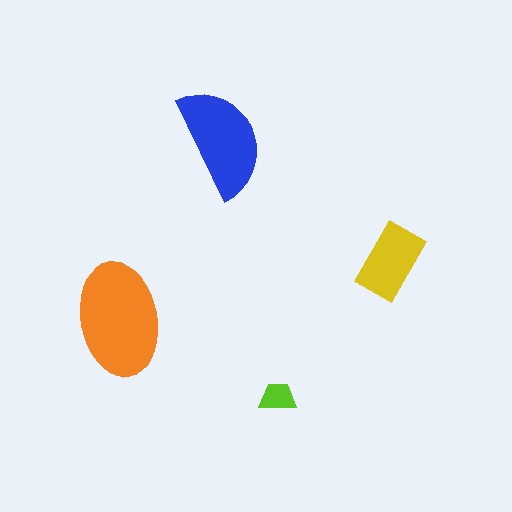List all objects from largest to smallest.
The orange ellipse, the blue semicircle, the yellow rectangle, the lime trapezoid.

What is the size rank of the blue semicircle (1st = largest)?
2nd.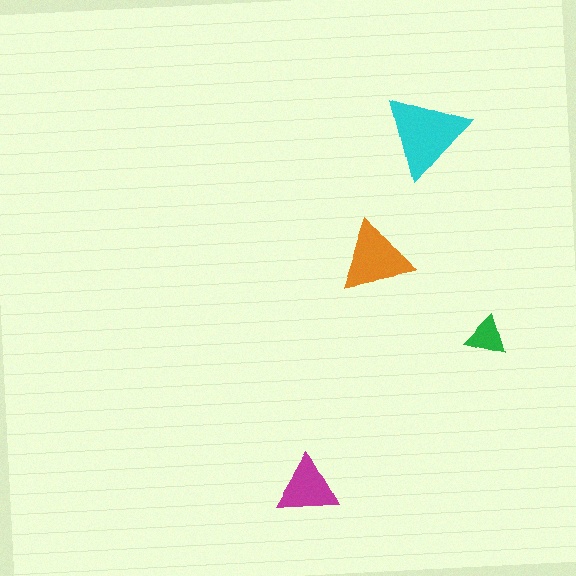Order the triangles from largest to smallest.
the cyan one, the orange one, the magenta one, the green one.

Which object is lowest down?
The magenta triangle is bottommost.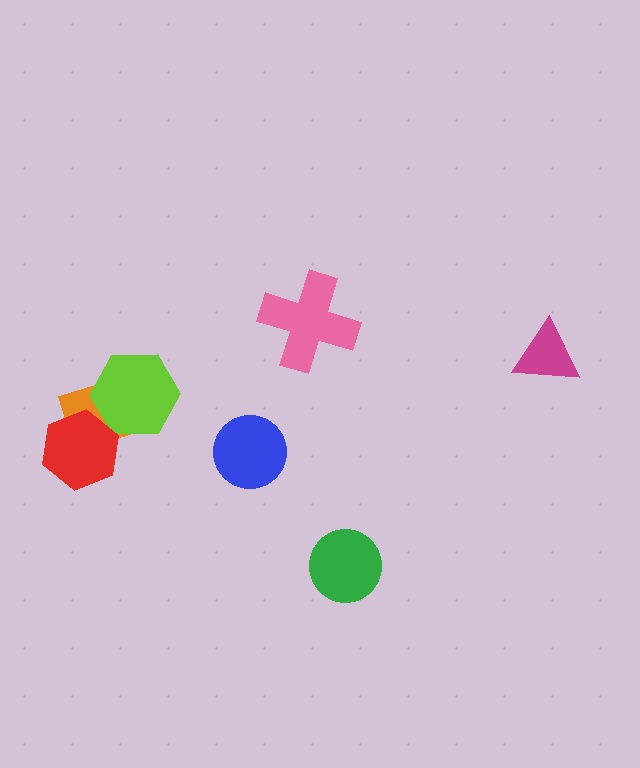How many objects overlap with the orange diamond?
2 objects overlap with the orange diamond.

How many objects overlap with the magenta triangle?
0 objects overlap with the magenta triangle.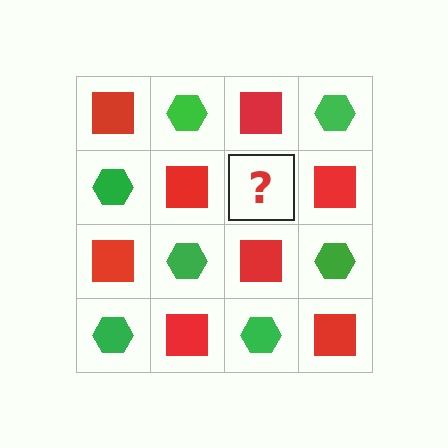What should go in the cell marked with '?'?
The missing cell should contain a green hexagon.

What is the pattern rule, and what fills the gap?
The rule is that it alternates red square and green hexagon in a checkerboard pattern. The gap should be filled with a green hexagon.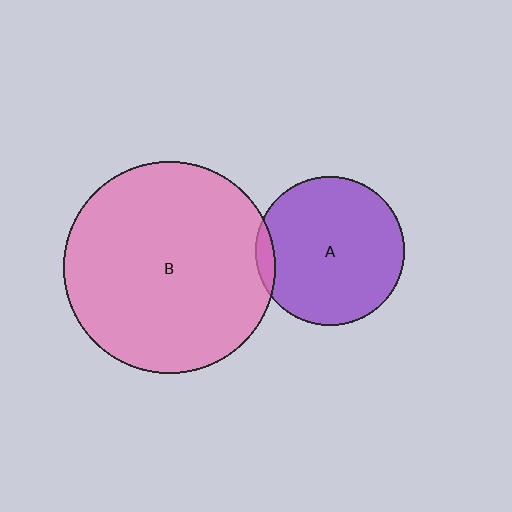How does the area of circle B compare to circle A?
Approximately 2.0 times.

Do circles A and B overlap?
Yes.